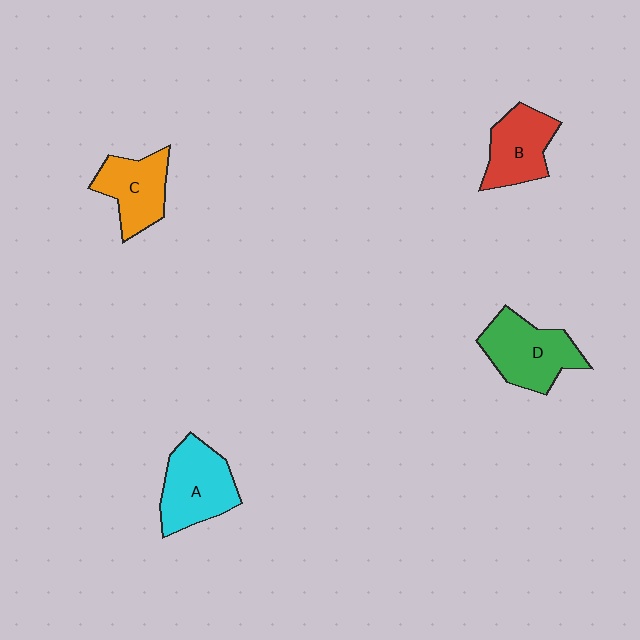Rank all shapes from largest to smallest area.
From largest to smallest: D (green), A (cyan), B (red), C (orange).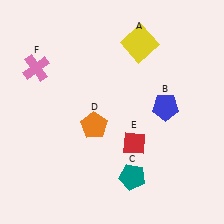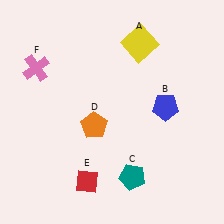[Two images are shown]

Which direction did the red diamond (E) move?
The red diamond (E) moved left.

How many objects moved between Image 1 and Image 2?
1 object moved between the two images.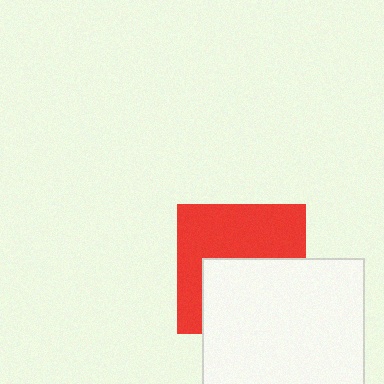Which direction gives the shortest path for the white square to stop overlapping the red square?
Moving down gives the shortest separation.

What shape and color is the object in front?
The object in front is a white square.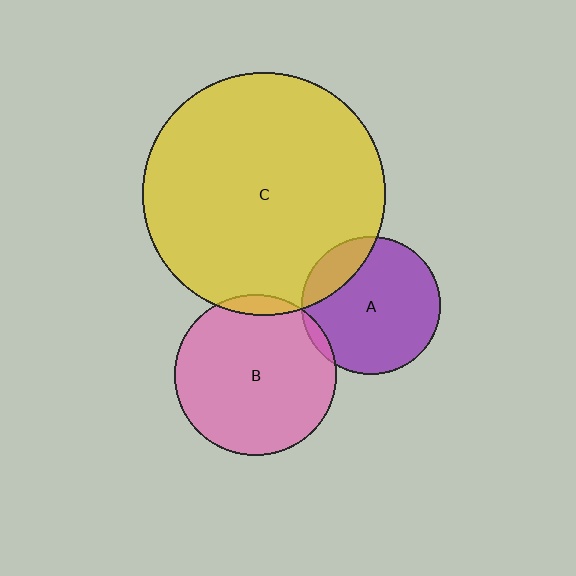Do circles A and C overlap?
Yes.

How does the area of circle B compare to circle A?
Approximately 1.4 times.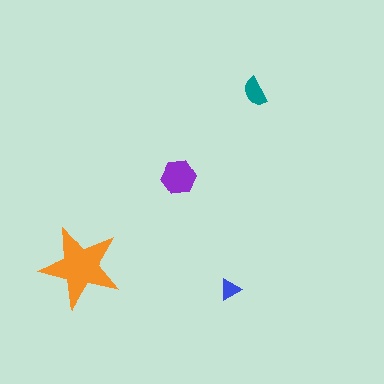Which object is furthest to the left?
The orange star is leftmost.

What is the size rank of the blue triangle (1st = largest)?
4th.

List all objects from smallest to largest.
The blue triangle, the teal semicircle, the purple hexagon, the orange star.